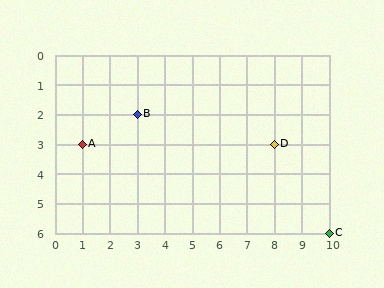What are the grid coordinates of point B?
Point B is at grid coordinates (3, 2).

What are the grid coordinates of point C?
Point C is at grid coordinates (10, 6).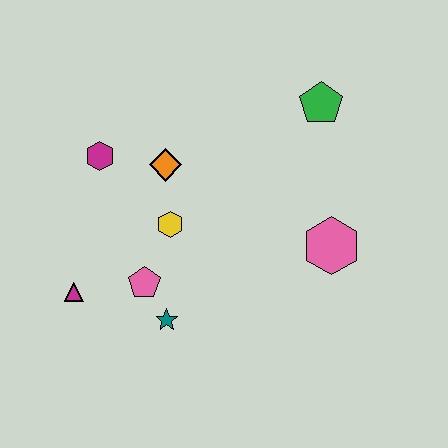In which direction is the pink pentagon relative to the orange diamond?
The pink pentagon is below the orange diamond.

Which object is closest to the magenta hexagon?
The orange diamond is closest to the magenta hexagon.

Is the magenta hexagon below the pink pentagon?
No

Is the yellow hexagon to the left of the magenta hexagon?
No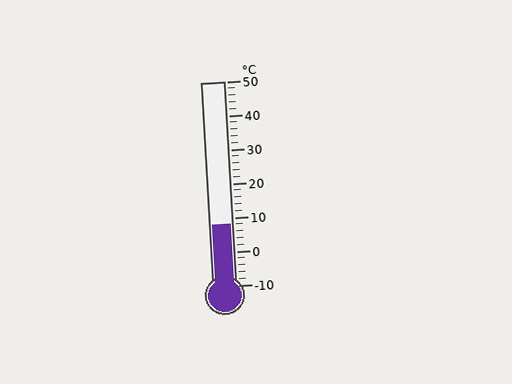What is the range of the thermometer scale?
The thermometer scale ranges from -10°C to 50°C.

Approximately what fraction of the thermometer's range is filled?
The thermometer is filled to approximately 30% of its range.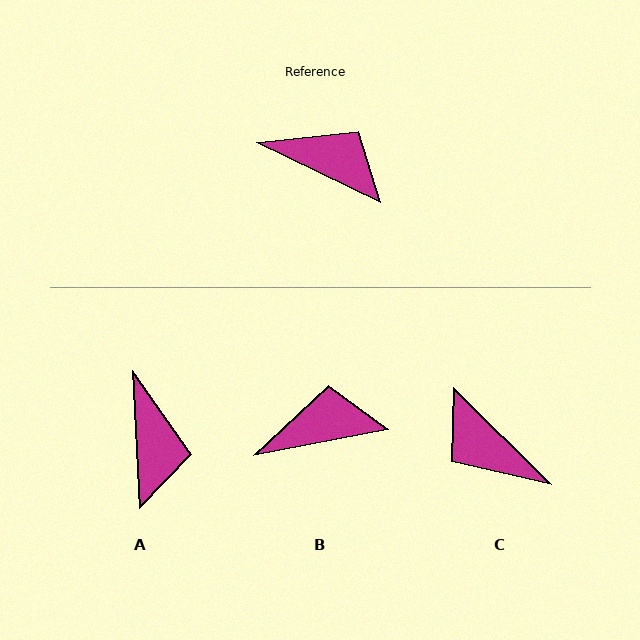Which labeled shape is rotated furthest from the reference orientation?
C, about 161 degrees away.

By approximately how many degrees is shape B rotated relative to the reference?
Approximately 37 degrees counter-clockwise.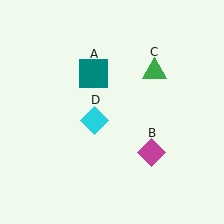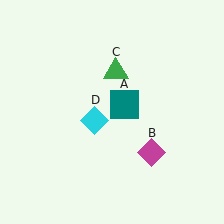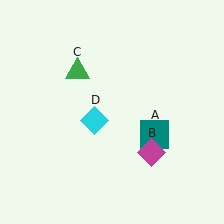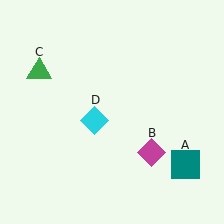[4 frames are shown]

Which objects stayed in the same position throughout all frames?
Magenta diamond (object B) and cyan diamond (object D) remained stationary.